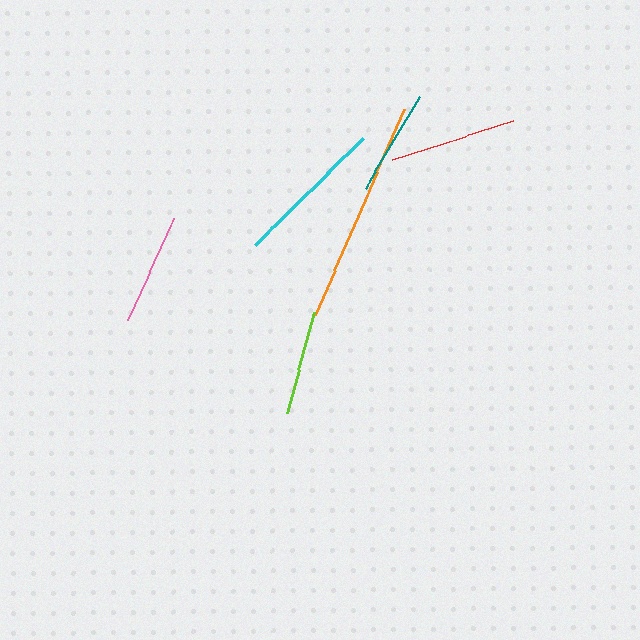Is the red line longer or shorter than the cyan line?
The cyan line is longer than the red line.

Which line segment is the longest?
The orange line is the longest at approximately 224 pixels.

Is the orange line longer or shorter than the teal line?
The orange line is longer than the teal line.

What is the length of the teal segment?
The teal segment is approximately 106 pixels long.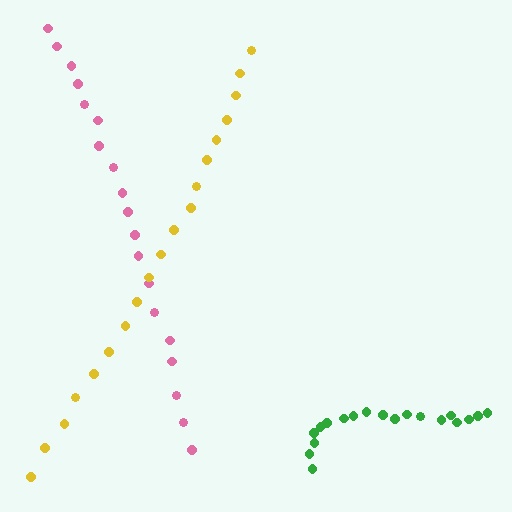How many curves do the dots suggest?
There are 3 distinct paths.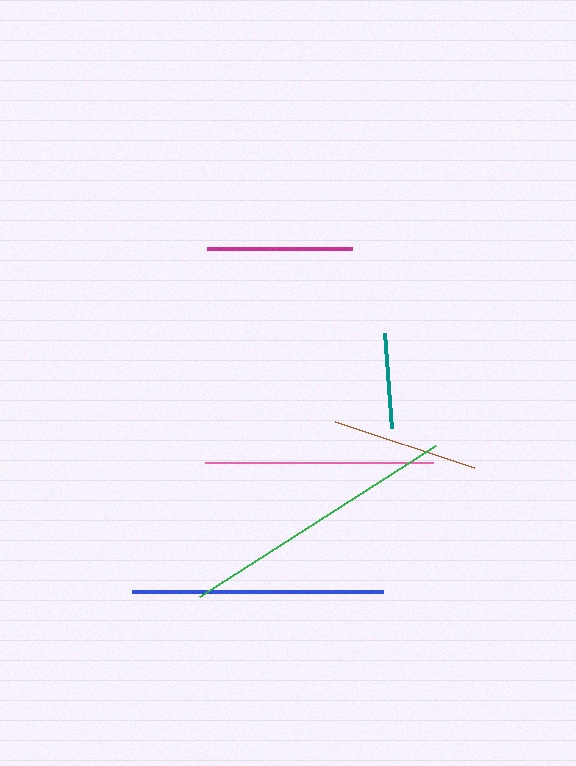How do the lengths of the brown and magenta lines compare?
The brown and magenta lines are approximately the same length.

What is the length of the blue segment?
The blue segment is approximately 251 pixels long.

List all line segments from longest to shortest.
From longest to shortest: green, blue, pink, brown, magenta, teal.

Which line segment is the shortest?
The teal line is the shortest at approximately 95 pixels.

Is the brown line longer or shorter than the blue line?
The blue line is longer than the brown line.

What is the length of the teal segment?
The teal segment is approximately 95 pixels long.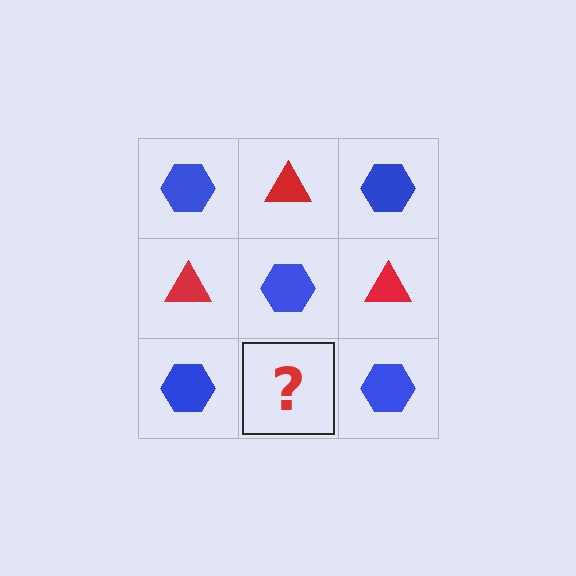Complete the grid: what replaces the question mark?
The question mark should be replaced with a red triangle.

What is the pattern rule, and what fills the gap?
The rule is that it alternates blue hexagon and red triangle in a checkerboard pattern. The gap should be filled with a red triangle.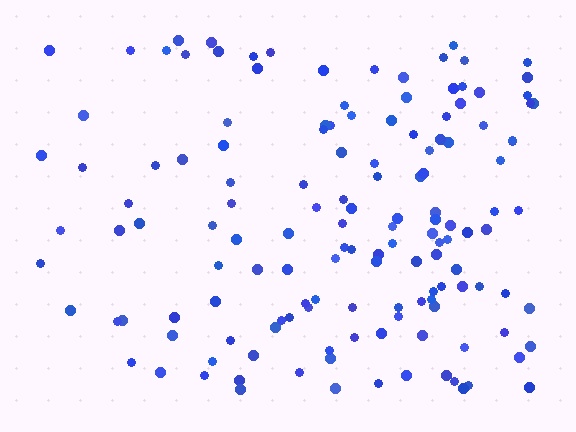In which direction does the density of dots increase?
From left to right, with the right side densest.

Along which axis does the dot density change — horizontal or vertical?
Horizontal.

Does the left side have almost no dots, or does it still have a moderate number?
Still a moderate number, just noticeably fewer than the right.